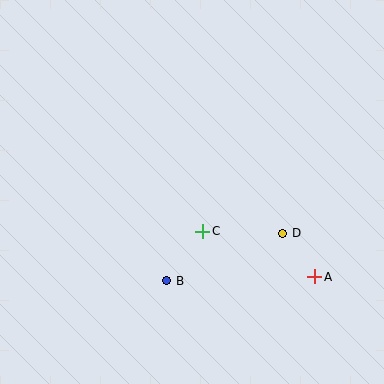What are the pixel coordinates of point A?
Point A is at (315, 277).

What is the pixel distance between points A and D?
The distance between A and D is 54 pixels.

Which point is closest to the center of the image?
Point C at (203, 231) is closest to the center.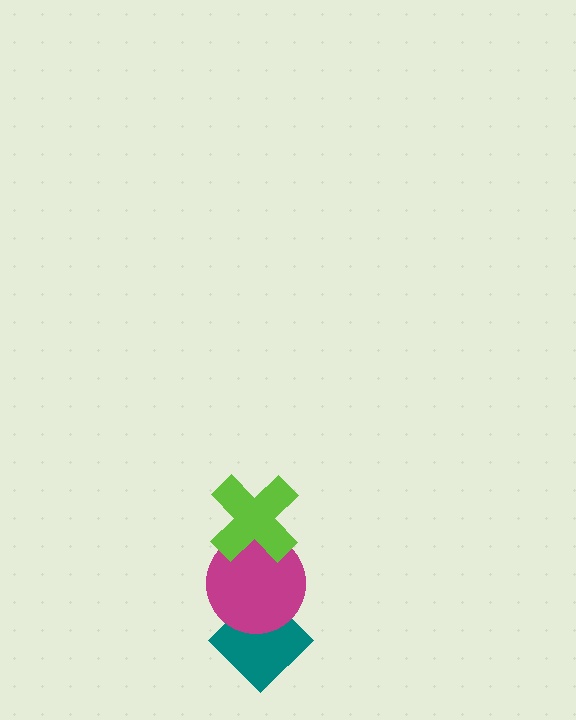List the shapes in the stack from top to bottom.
From top to bottom: the lime cross, the magenta circle, the teal diamond.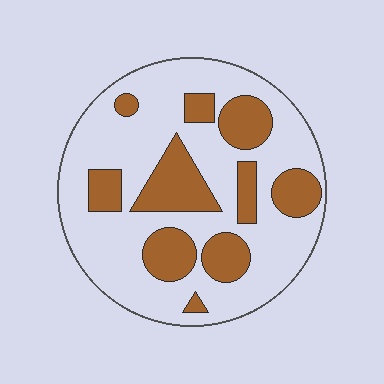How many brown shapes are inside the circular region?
10.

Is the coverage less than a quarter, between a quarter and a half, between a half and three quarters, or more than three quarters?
Between a quarter and a half.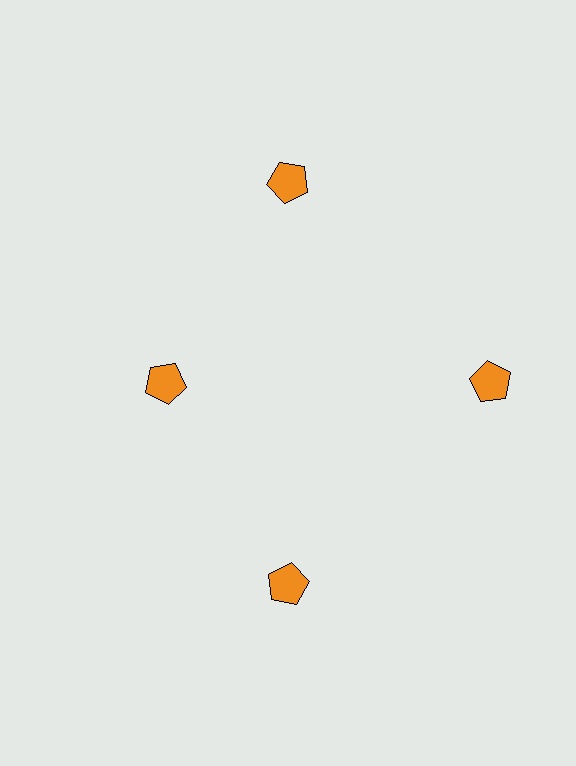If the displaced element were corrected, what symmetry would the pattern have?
It would have 4-fold rotational symmetry — the pattern would map onto itself every 90 degrees.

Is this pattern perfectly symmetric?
No. The 4 orange pentagons are arranged in a ring, but one element near the 9 o'clock position is pulled inward toward the center, breaking the 4-fold rotational symmetry.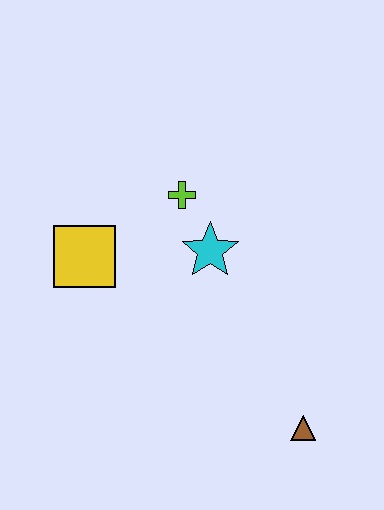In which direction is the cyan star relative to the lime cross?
The cyan star is below the lime cross.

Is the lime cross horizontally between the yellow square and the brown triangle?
Yes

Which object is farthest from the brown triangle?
The yellow square is farthest from the brown triangle.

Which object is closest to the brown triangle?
The cyan star is closest to the brown triangle.